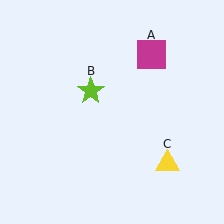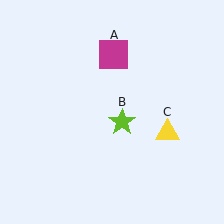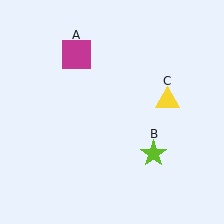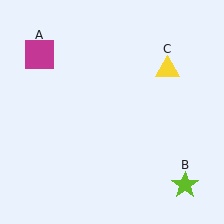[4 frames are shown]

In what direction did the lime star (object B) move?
The lime star (object B) moved down and to the right.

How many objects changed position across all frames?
3 objects changed position: magenta square (object A), lime star (object B), yellow triangle (object C).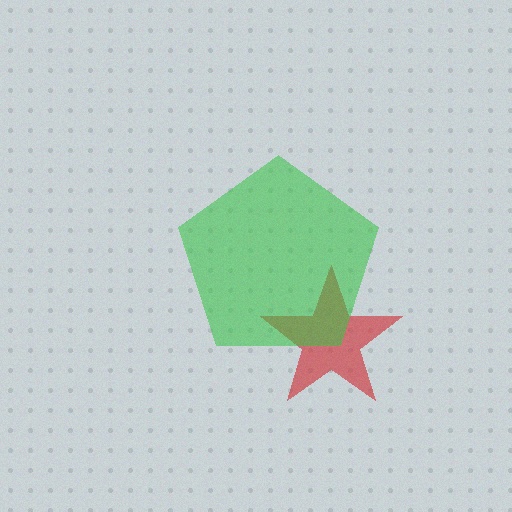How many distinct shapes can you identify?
There are 2 distinct shapes: a red star, a green pentagon.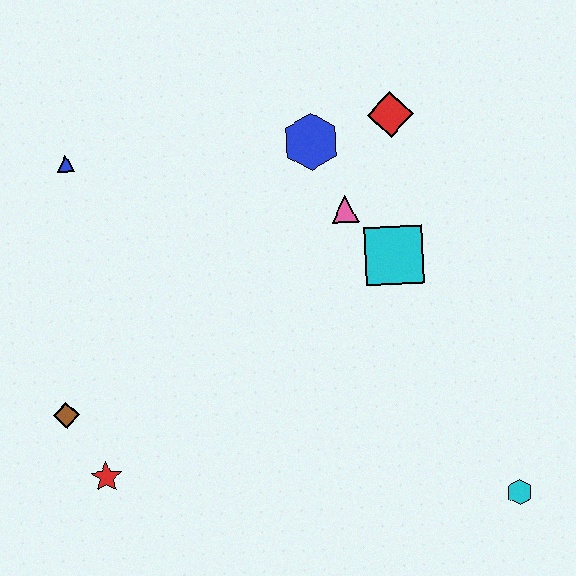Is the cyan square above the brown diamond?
Yes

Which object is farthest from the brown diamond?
The cyan hexagon is farthest from the brown diamond.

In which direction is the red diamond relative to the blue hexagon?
The red diamond is to the right of the blue hexagon.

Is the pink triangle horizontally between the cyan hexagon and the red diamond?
No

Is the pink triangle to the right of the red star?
Yes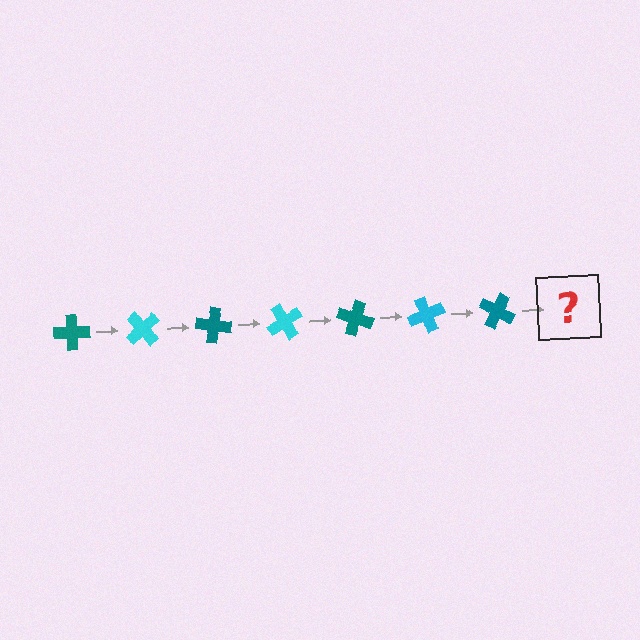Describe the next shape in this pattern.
It should be a cyan cross, rotated 350 degrees from the start.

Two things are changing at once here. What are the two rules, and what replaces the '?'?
The two rules are that it rotates 50 degrees each step and the color cycles through teal and cyan. The '?' should be a cyan cross, rotated 350 degrees from the start.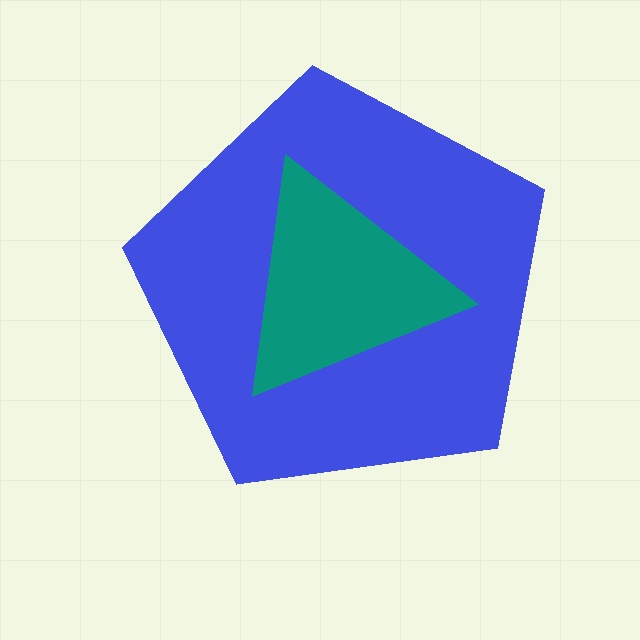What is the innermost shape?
The teal triangle.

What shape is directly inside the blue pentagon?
The teal triangle.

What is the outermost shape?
The blue pentagon.